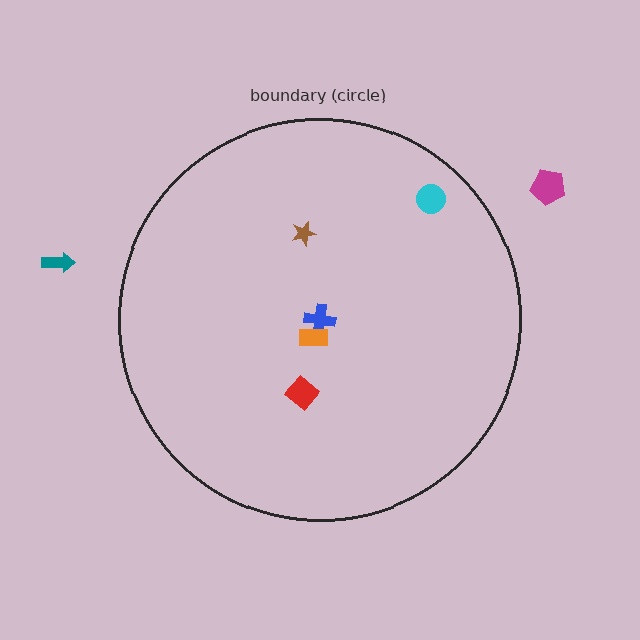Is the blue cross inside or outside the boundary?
Inside.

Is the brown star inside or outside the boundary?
Inside.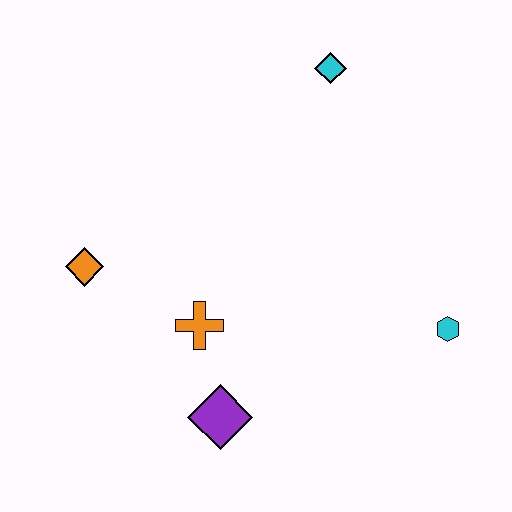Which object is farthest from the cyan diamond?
The purple diamond is farthest from the cyan diamond.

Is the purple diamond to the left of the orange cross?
No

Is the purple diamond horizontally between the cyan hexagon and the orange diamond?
Yes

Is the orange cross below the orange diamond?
Yes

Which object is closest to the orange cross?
The purple diamond is closest to the orange cross.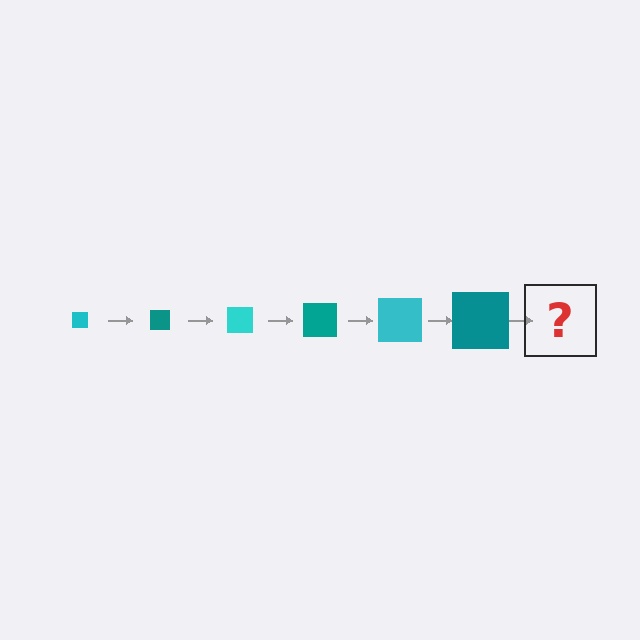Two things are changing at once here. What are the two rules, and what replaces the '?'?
The two rules are that the square grows larger each step and the color cycles through cyan and teal. The '?' should be a cyan square, larger than the previous one.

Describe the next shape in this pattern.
It should be a cyan square, larger than the previous one.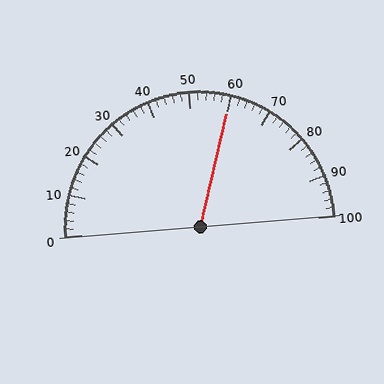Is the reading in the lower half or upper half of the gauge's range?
The reading is in the upper half of the range (0 to 100).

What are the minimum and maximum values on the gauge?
The gauge ranges from 0 to 100.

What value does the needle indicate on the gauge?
The needle indicates approximately 60.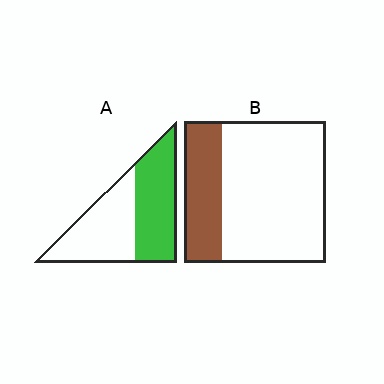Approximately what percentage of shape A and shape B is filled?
A is approximately 50% and B is approximately 25%.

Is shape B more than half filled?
No.